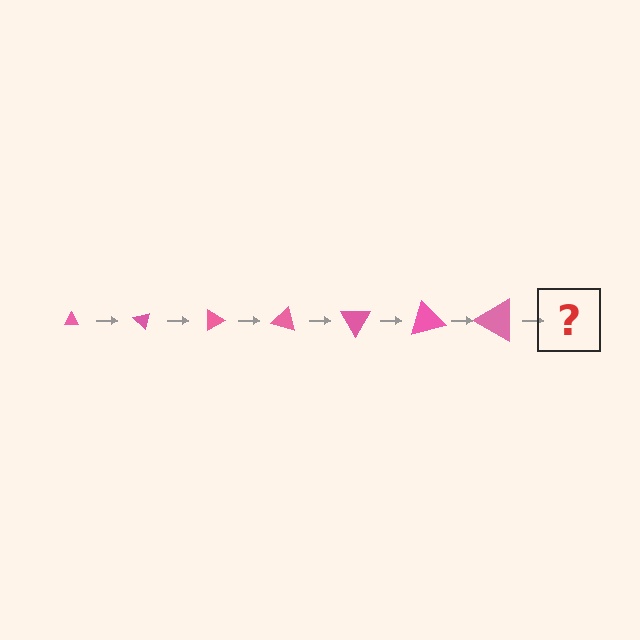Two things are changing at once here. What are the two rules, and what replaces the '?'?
The two rules are that the triangle grows larger each step and it rotates 45 degrees each step. The '?' should be a triangle, larger than the previous one and rotated 315 degrees from the start.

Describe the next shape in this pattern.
It should be a triangle, larger than the previous one and rotated 315 degrees from the start.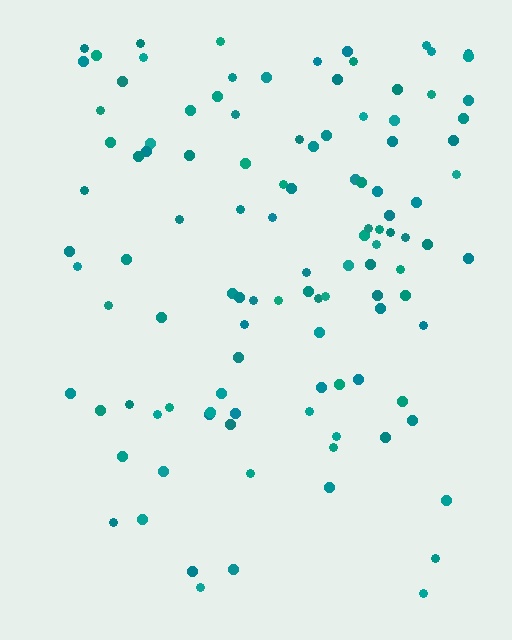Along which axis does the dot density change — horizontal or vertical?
Vertical.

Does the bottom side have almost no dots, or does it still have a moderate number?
Still a moderate number, just noticeably fewer than the top.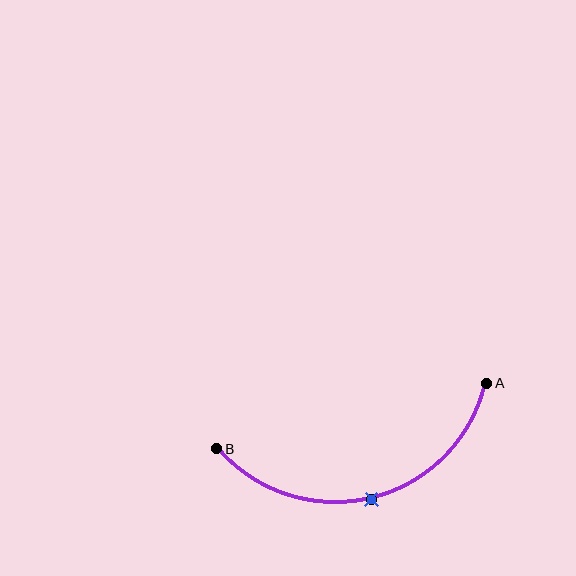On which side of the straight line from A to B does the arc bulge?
The arc bulges below the straight line connecting A and B.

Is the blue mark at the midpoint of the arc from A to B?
Yes. The blue mark lies on the arc at equal arc-length from both A and B — it is the arc midpoint.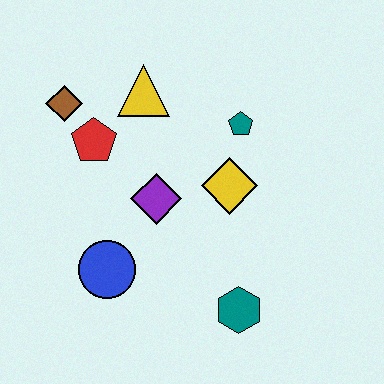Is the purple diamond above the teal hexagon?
Yes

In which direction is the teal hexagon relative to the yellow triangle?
The teal hexagon is below the yellow triangle.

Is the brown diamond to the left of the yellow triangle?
Yes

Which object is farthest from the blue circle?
The teal pentagon is farthest from the blue circle.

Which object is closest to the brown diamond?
The red pentagon is closest to the brown diamond.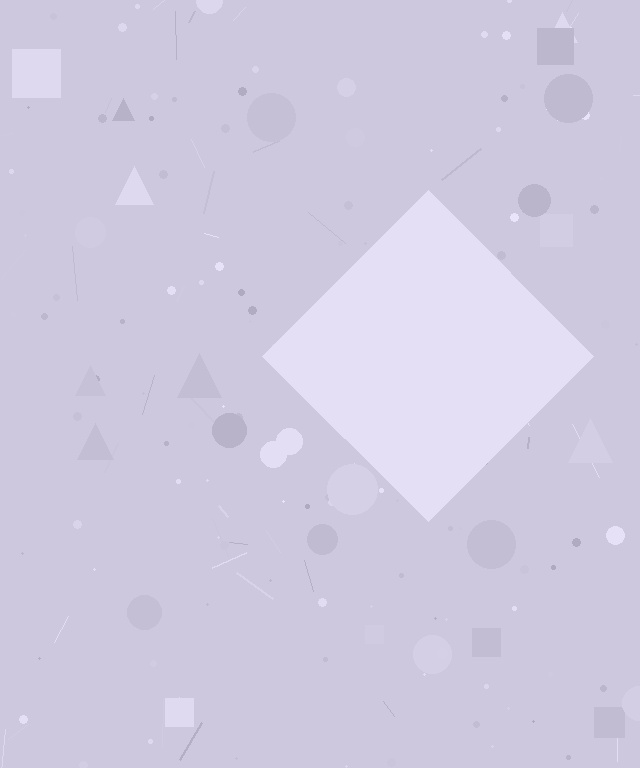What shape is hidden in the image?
A diamond is hidden in the image.